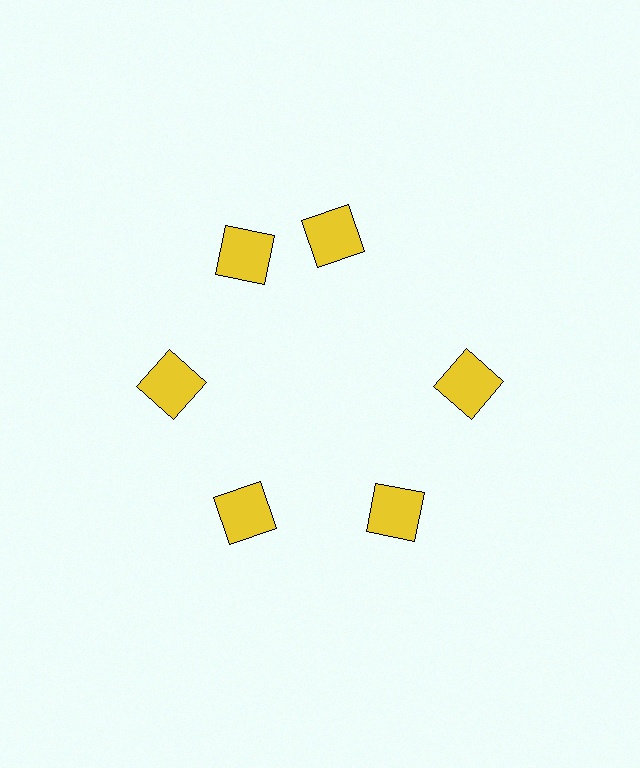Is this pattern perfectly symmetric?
No. The 6 yellow squares are arranged in a ring, but one element near the 1 o'clock position is rotated out of alignment along the ring, breaking the 6-fold rotational symmetry.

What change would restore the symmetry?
The symmetry would be restored by rotating it back into even spacing with its neighbors so that all 6 squares sit at equal angles and equal distance from the center.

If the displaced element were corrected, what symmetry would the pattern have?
It would have 6-fold rotational symmetry — the pattern would map onto itself every 60 degrees.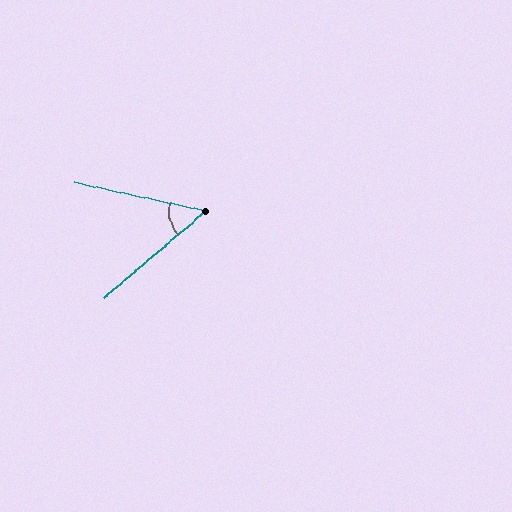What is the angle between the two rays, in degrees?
Approximately 53 degrees.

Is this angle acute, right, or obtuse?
It is acute.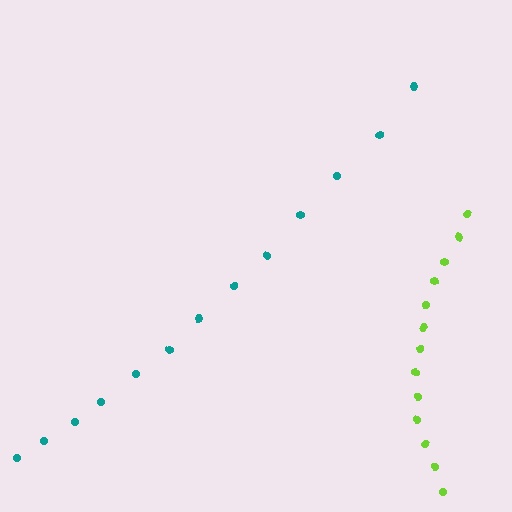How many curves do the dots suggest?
There are 2 distinct paths.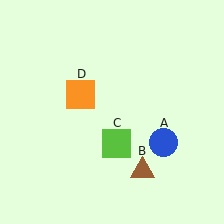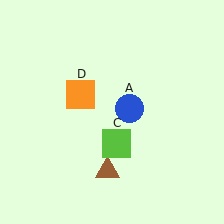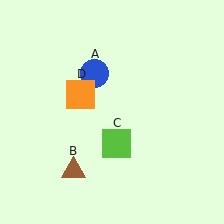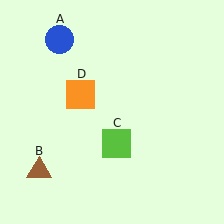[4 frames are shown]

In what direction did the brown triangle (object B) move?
The brown triangle (object B) moved left.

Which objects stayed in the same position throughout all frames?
Lime square (object C) and orange square (object D) remained stationary.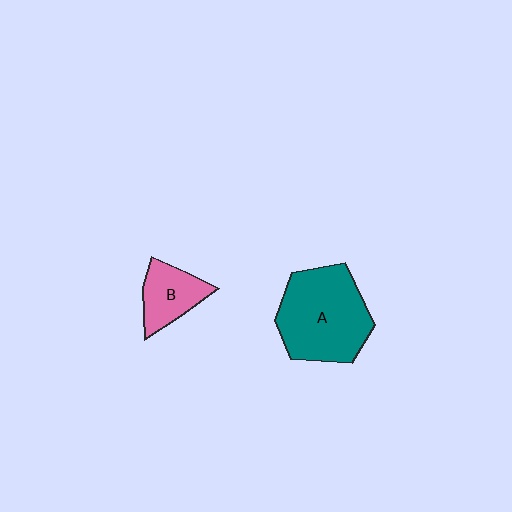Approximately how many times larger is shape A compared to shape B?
Approximately 2.2 times.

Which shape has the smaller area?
Shape B (pink).